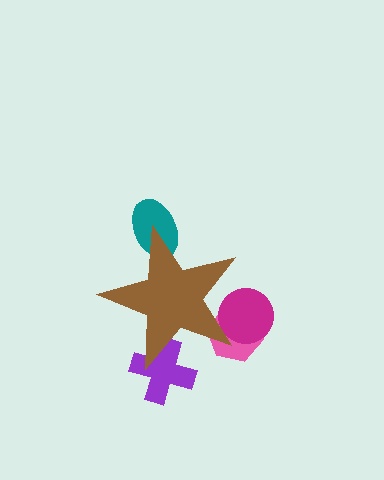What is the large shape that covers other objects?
A brown star.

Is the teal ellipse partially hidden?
Yes, the teal ellipse is partially hidden behind the brown star.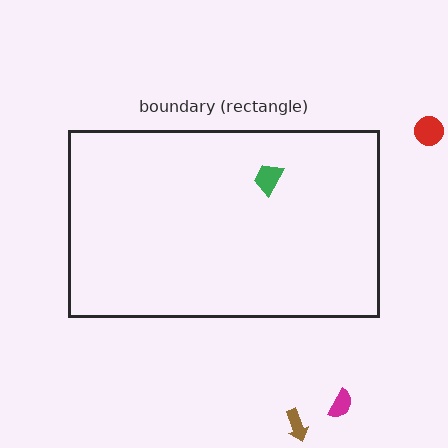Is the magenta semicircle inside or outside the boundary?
Outside.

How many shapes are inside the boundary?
1 inside, 3 outside.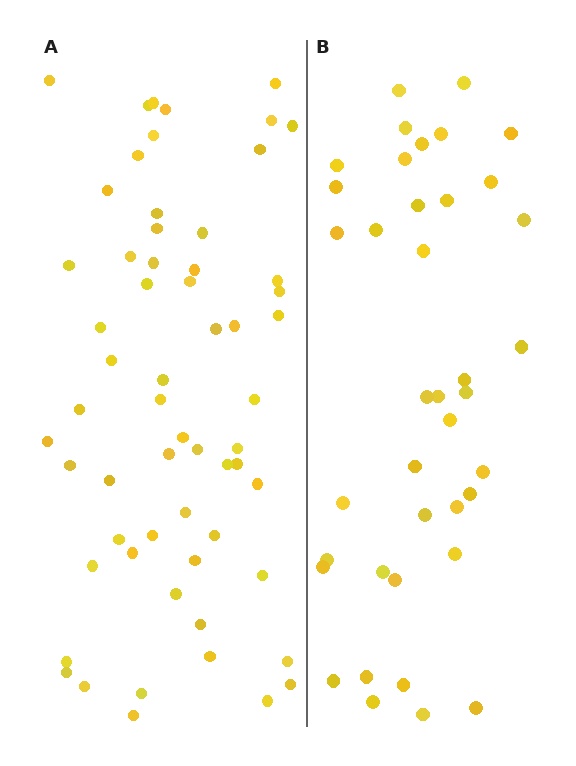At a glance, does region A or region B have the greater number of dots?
Region A (the left region) has more dots.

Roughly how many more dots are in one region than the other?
Region A has approximately 20 more dots than region B.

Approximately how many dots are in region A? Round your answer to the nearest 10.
About 60 dots.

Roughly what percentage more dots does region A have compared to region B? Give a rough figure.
About 55% more.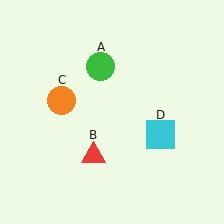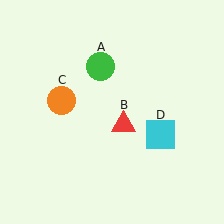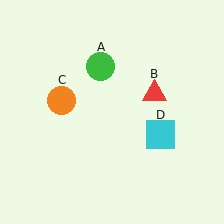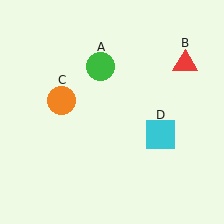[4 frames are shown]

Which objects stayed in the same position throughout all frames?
Green circle (object A) and orange circle (object C) and cyan square (object D) remained stationary.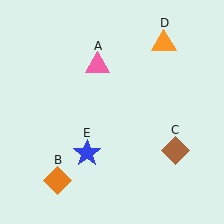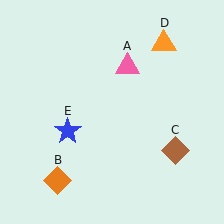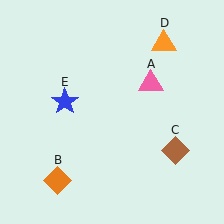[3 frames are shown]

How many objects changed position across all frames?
2 objects changed position: pink triangle (object A), blue star (object E).